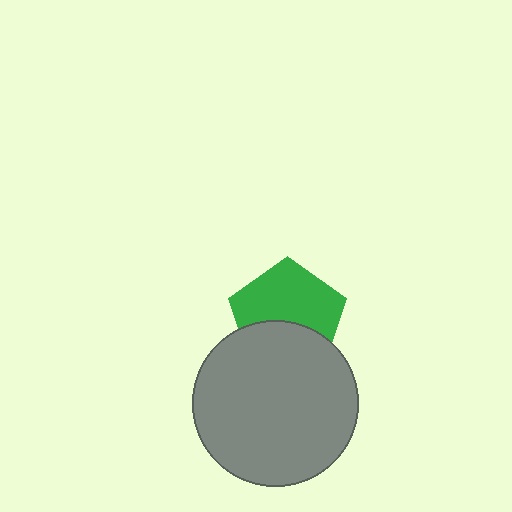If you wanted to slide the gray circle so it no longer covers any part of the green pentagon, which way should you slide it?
Slide it down — that is the most direct way to separate the two shapes.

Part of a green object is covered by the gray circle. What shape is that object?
It is a pentagon.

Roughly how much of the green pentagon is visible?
About half of it is visible (roughly 61%).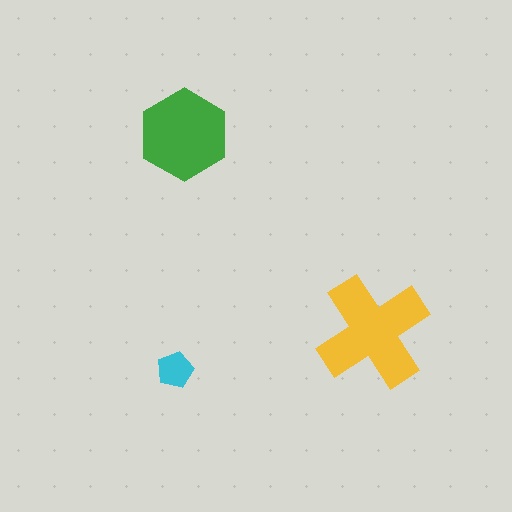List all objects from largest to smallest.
The yellow cross, the green hexagon, the cyan pentagon.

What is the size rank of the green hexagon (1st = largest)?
2nd.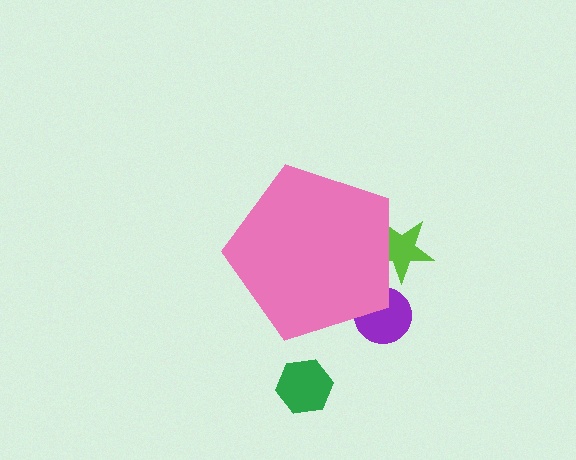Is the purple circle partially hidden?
Yes, the purple circle is partially hidden behind the pink pentagon.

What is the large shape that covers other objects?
A pink pentagon.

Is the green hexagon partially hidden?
No, the green hexagon is fully visible.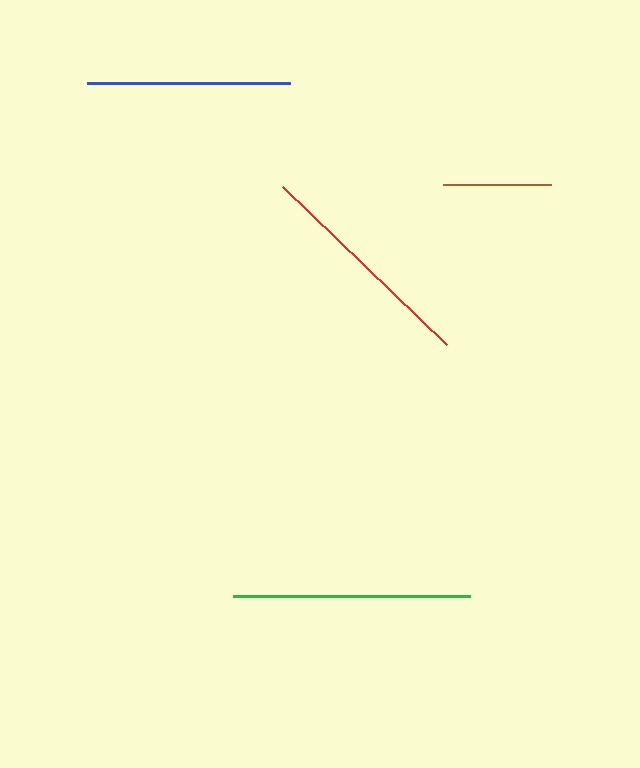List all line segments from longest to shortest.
From longest to shortest: green, red, blue, brown.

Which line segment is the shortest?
The brown line is the shortest at approximately 108 pixels.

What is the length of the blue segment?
The blue segment is approximately 202 pixels long.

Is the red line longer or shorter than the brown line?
The red line is longer than the brown line.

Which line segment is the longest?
The green line is the longest at approximately 237 pixels.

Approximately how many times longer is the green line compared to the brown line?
The green line is approximately 2.2 times the length of the brown line.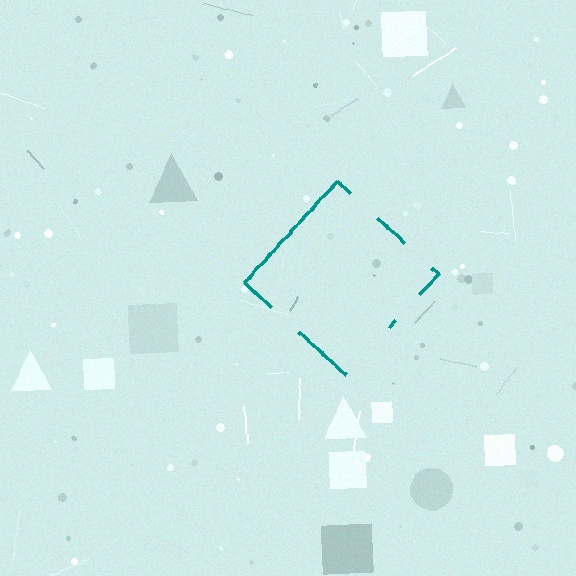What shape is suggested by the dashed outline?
The dashed outline suggests a diamond.